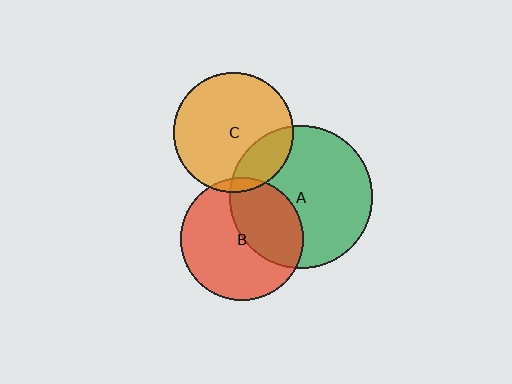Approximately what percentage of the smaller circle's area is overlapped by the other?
Approximately 40%.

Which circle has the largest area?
Circle A (green).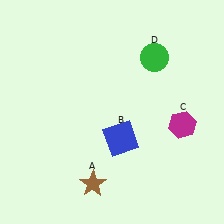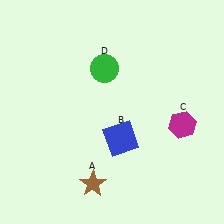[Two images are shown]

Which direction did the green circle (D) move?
The green circle (D) moved left.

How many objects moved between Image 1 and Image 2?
1 object moved between the two images.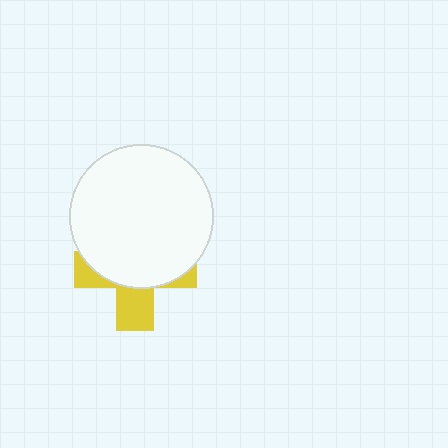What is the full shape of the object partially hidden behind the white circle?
The partially hidden object is a yellow cross.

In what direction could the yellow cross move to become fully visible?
The yellow cross could move down. That would shift it out from behind the white circle entirely.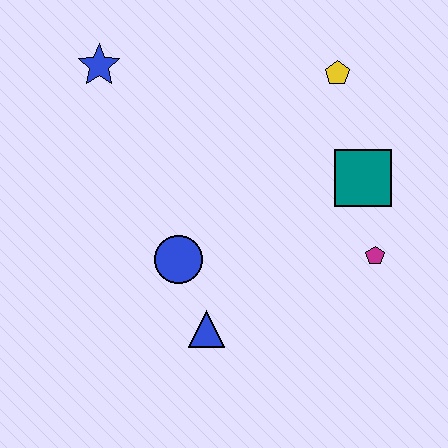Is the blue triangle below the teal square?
Yes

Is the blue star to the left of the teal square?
Yes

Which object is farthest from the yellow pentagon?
The blue triangle is farthest from the yellow pentagon.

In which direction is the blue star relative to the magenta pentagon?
The blue star is to the left of the magenta pentagon.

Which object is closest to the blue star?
The blue circle is closest to the blue star.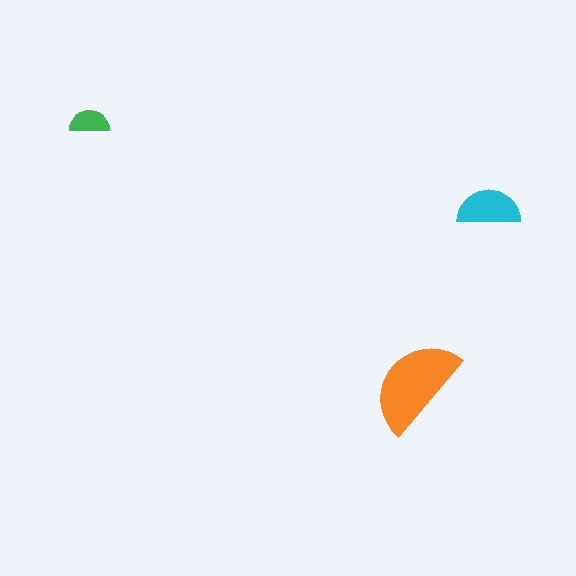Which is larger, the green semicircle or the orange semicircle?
The orange one.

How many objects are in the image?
There are 3 objects in the image.